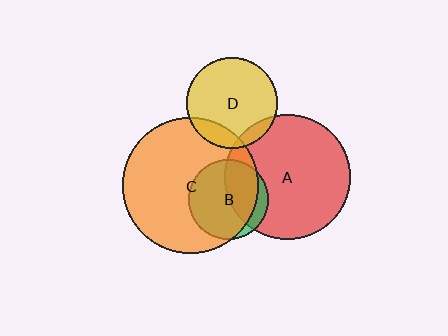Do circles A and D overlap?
Yes.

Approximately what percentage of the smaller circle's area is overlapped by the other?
Approximately 10%.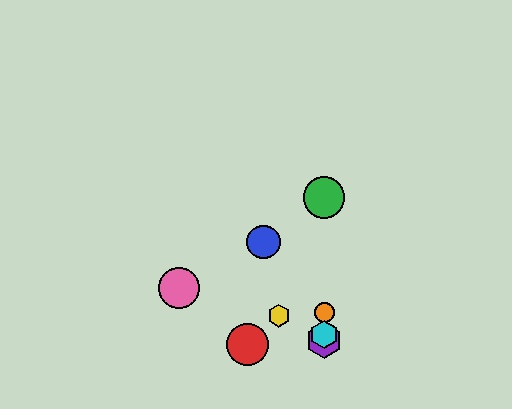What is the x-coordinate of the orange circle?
The orange circle is at x≈324.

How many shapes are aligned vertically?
4 shapes (the green circle, the purple hexagon, the orange circle, the cyan hexagon) are aligned vertically.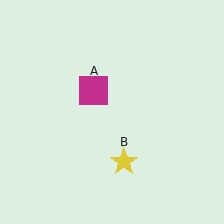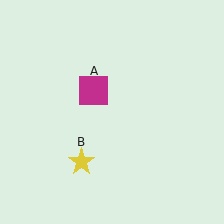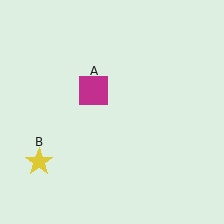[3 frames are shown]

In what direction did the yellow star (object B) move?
The yellow star (object B) moved left.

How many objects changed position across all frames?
1 object changed position: yellow star (object B).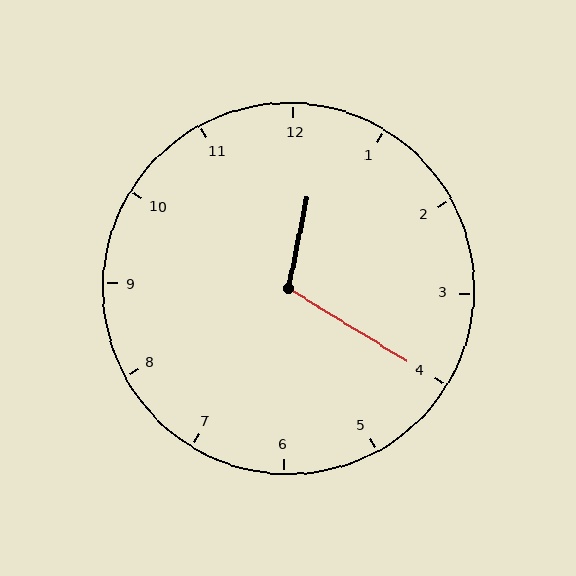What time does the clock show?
12:20.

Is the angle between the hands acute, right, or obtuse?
It is obtuse.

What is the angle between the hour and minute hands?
Approximately 110 degrees.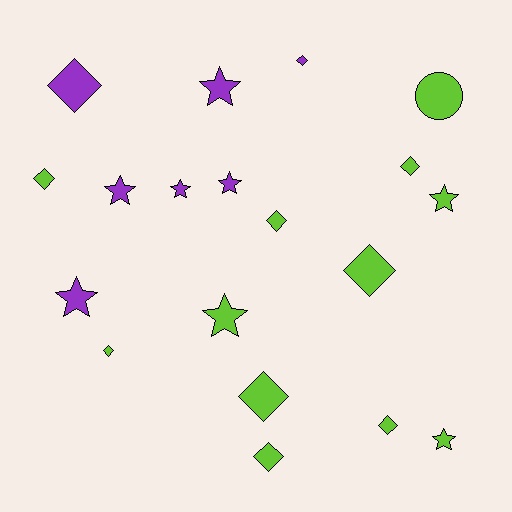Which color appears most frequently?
Lime, with 12 objects.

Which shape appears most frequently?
Diamond, with 10 objects.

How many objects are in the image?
There are 19 objects.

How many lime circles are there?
There is 1 lime circle.